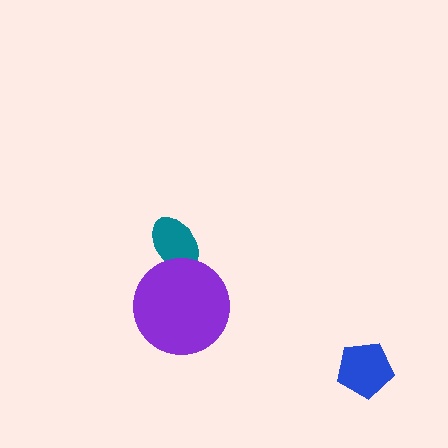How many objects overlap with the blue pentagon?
0 objects overlap with the blue pentagon.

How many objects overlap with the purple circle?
1 object overlaps with the purple circle.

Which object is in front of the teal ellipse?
The purple circle is in front of the teal ellipse.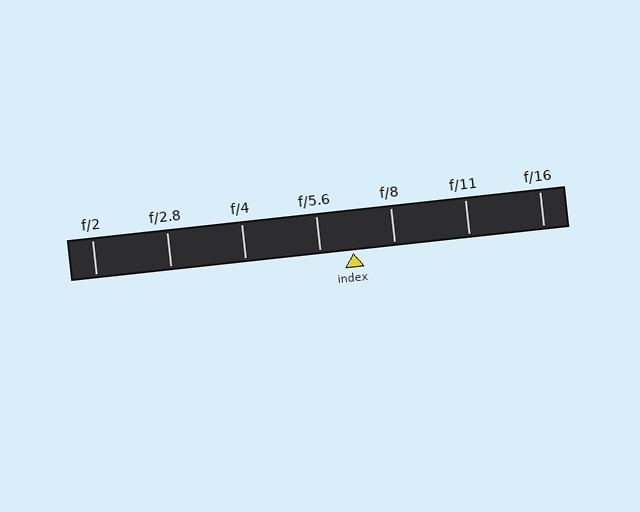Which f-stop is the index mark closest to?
The index mark is closest to f/5.6.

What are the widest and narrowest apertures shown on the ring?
The widest aperture shown is f/2 and the narrowest is f/16.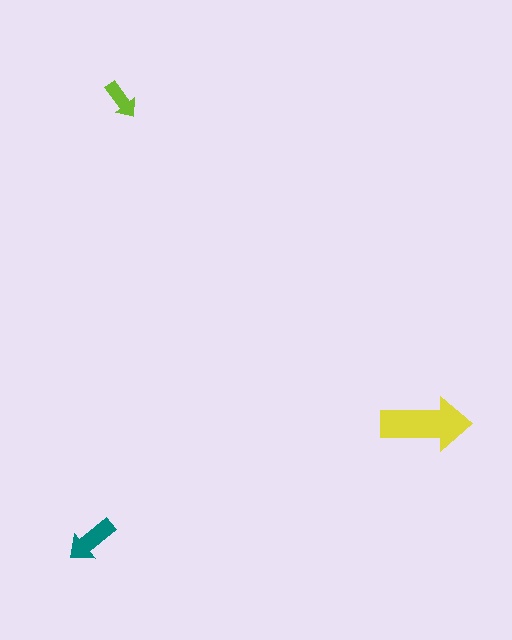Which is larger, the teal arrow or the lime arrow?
The teal one.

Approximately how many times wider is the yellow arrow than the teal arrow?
About 1.5 times wider.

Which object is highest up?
The lime arrow is topmost.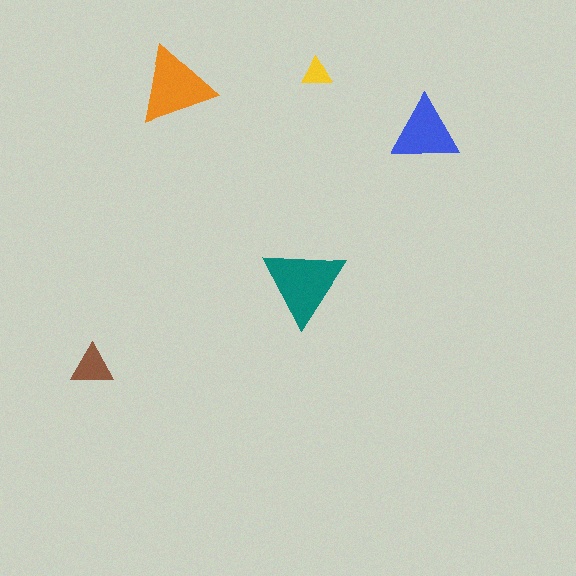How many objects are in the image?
There are 5 objects in the image.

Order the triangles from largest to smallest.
the teal one, the orange one, the blue one, the brown one, the yellow one.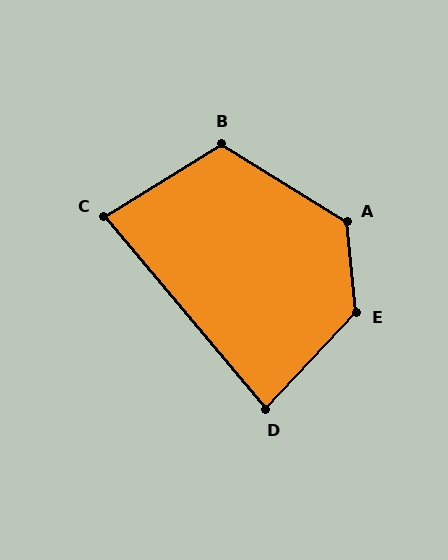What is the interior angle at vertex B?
Approximately 116 degrees (obtuse).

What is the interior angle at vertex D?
Approximately 83 degrees (acute).